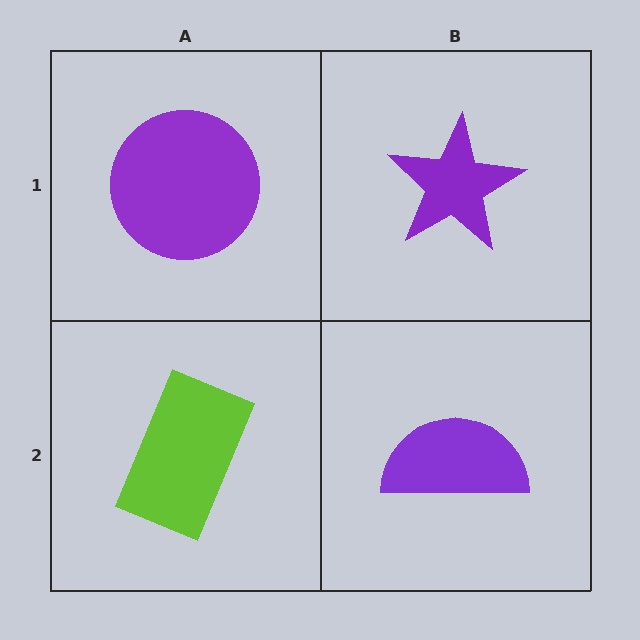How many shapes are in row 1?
2 shapes.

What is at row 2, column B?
A purple semicircle.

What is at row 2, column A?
A lime rectangle.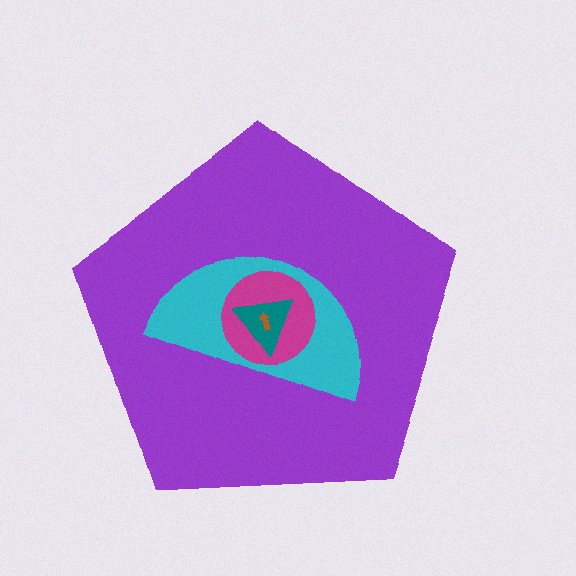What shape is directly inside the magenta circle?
The teal triangle.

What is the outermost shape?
The purple pentagon.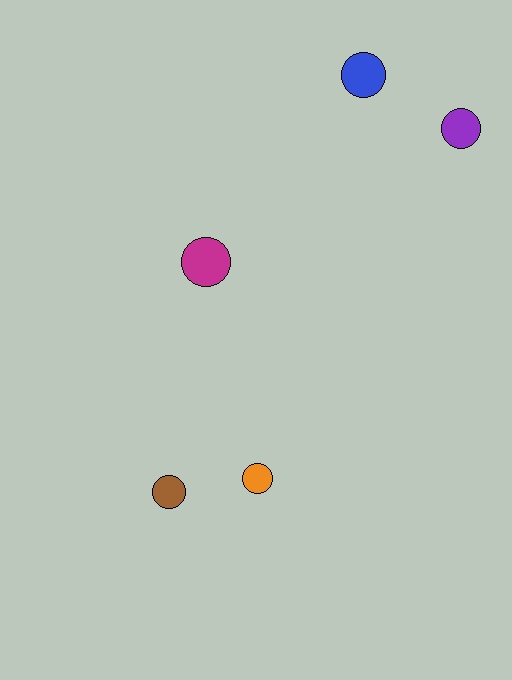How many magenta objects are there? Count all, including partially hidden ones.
There is 1 magenta object.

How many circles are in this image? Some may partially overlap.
There are 5 circles.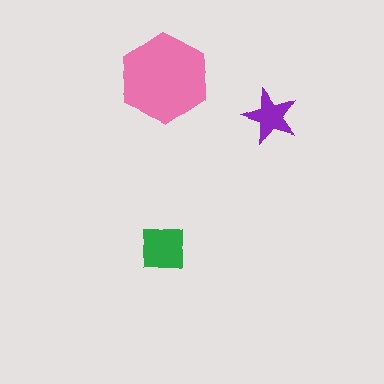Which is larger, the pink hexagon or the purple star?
The pink hexagon.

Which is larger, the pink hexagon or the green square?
The pink hexagon.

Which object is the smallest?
The purple star.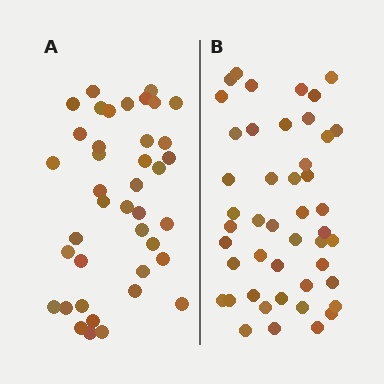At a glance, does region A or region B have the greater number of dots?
Region B (the right region) has more dots.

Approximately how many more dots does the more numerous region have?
Region B has about 6 more dots than region A.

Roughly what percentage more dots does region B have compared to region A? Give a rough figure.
About 15% more.